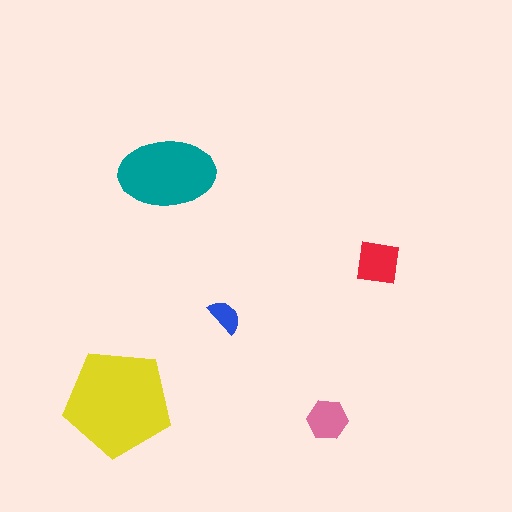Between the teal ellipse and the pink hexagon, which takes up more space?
The teal ellipse.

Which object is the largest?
The yellow pentagon.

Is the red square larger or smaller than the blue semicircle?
Larger.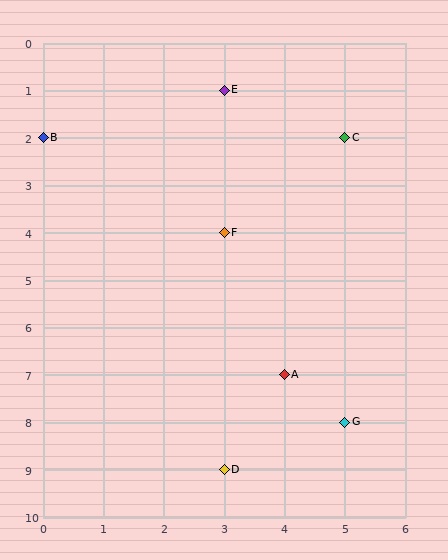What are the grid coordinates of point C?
Point C is at grid coordinates (5, 2).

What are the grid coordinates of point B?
Point B is at grid coordinates (0, 2).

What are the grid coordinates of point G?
Point G is at grid coordinates (5, 8).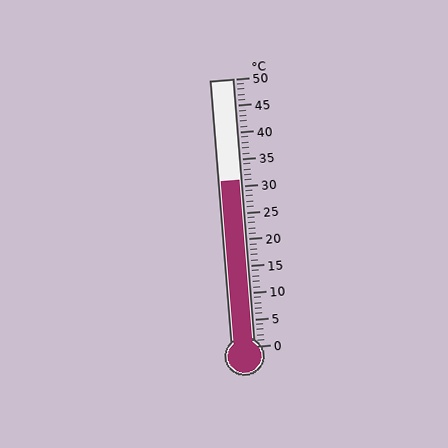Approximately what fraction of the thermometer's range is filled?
The thermometer is filled to approximately 60% of its range.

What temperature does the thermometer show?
The thermometer shows approximately 31°C.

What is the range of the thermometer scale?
The thermometer scale ranges from 0°C to 50°C.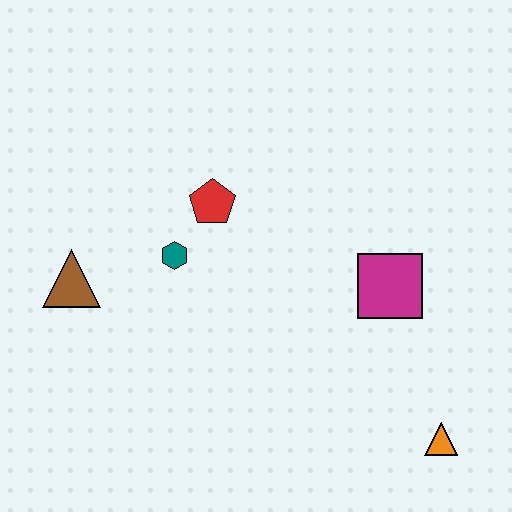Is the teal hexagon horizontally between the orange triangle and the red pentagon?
No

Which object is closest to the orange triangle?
The magenta square is closest to the orange triangle.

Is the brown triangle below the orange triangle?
No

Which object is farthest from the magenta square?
The brown triangle is farthest from the magenta square.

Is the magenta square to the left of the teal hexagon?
No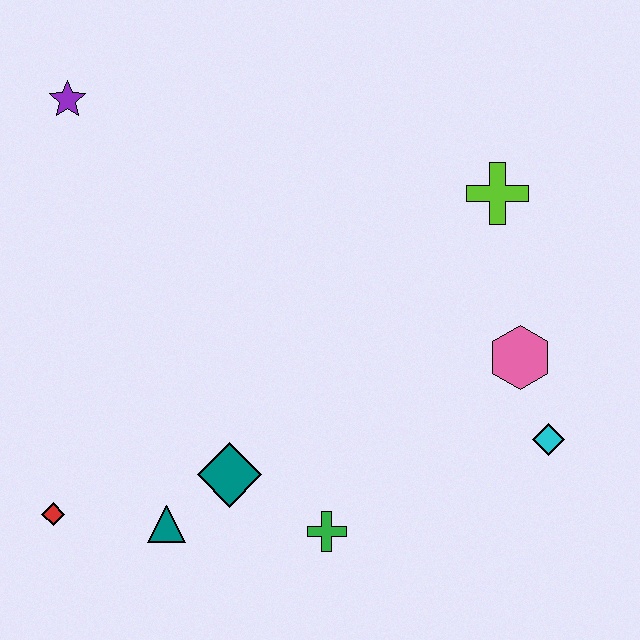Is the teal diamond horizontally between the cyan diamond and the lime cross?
No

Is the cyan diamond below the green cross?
No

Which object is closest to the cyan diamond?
The pink hexagon is closest to the cyan diamond.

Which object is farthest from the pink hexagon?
The purple star is farthest from the pink hexagon.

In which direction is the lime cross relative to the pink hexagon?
The lime cross is above the pink hexagon.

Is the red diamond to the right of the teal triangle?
No